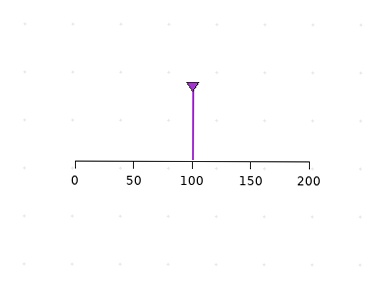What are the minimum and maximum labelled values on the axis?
The axis runs from 0 to 200.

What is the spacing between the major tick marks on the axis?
The major ticks are spaced 50 apart.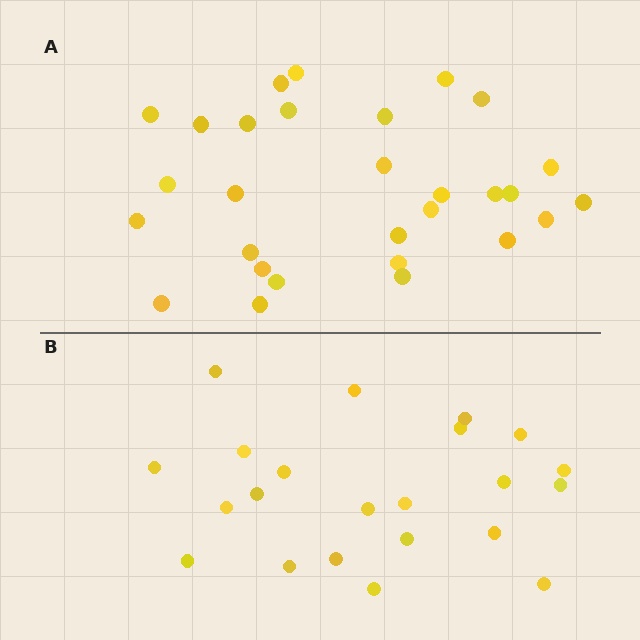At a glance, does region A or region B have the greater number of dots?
Region A (the top region) has more dots.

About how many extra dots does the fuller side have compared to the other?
Region A has roughly 8 or so more dots than region B.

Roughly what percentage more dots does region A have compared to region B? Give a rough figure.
About 30% more.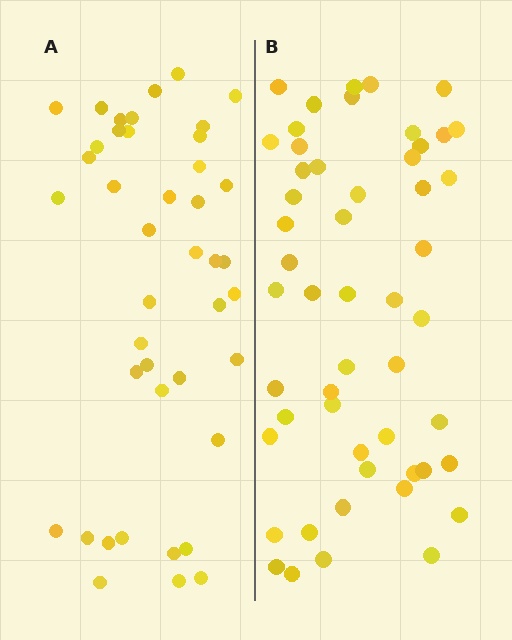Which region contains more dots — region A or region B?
Region B (the right region) has more dots.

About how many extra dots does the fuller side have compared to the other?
Region B has roughly 10 or so more dots than region A.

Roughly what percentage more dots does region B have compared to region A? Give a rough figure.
About 25% more.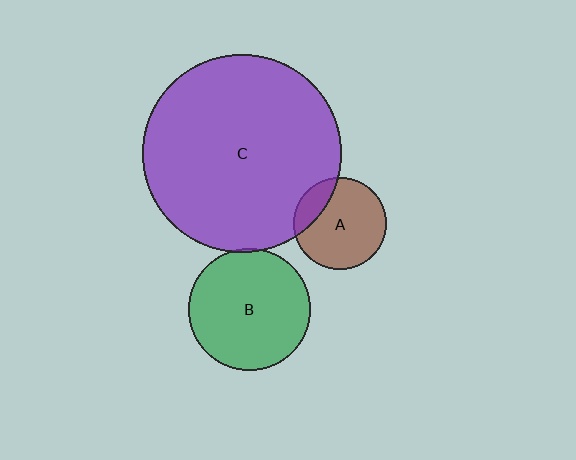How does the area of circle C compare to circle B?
Approximately 2.7 times.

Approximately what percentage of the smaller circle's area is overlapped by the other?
Approximately 5%.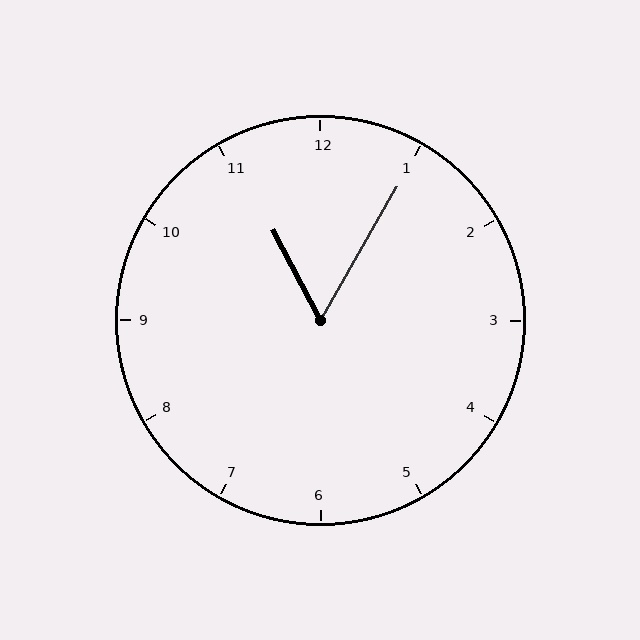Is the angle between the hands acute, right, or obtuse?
It is acute.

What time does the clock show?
11:05.